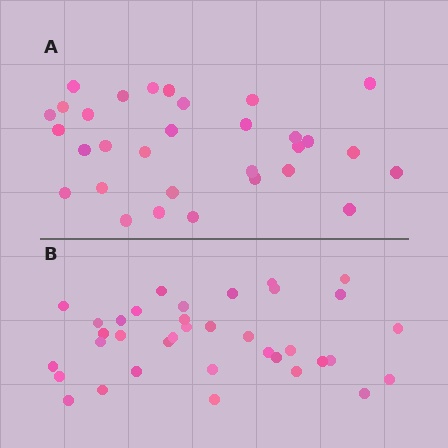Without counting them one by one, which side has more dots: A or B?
Region B (the bottom region) has more dots.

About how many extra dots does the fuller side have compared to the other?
Region B has about 5 more dots than region A.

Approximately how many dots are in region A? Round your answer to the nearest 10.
About 30 dots. (The exact count is 31, which rounds to 30.)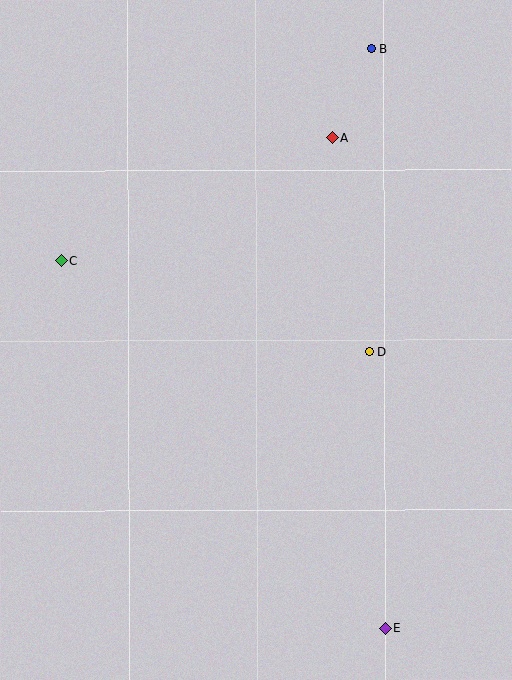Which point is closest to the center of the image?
Point D at (369, 351) is closest to the center.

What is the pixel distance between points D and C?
The distance between D and C is 321 pixels.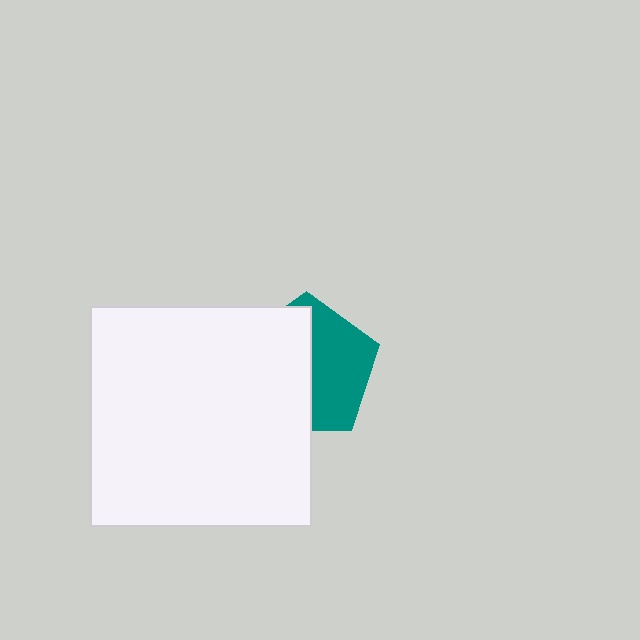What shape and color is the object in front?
The object in front is a white square.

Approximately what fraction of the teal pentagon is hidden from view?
Roughly 54% of the teal pentagon is hidden behind the white square.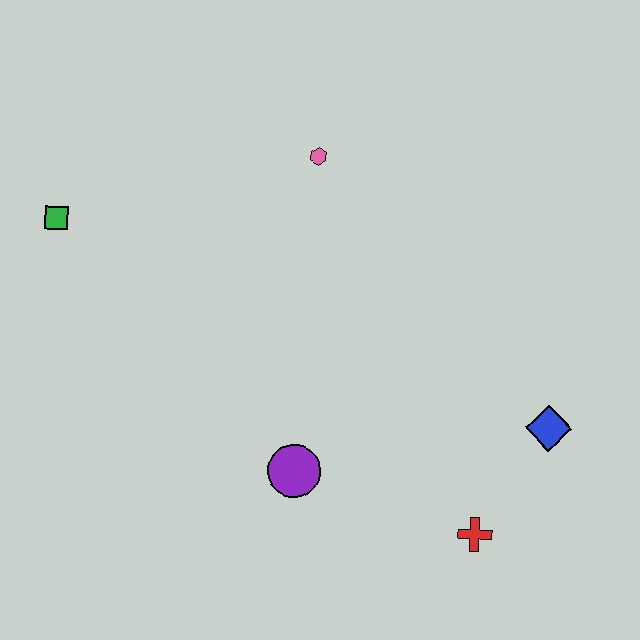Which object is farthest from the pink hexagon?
The red cross is farthest from the pink hexagon.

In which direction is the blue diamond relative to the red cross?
The blue diamond is above the red cross.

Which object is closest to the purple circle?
The red cross is closest to the purple circle.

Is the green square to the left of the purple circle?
Yes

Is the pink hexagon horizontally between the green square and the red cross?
Yes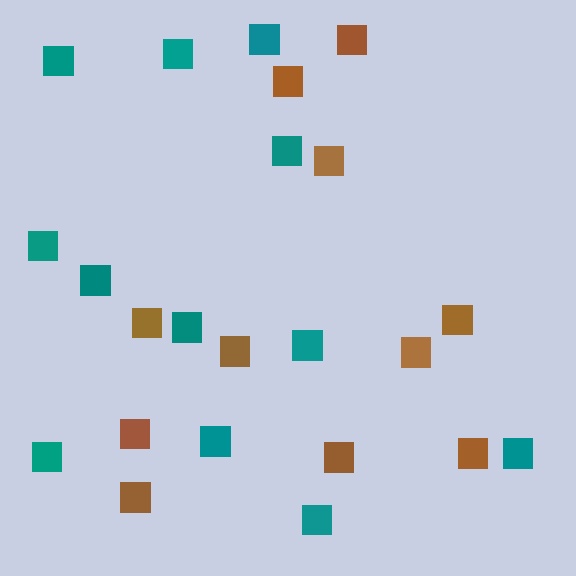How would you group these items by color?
There are 2 groups: one group of teal squares (12) and one group of brown squares (11).